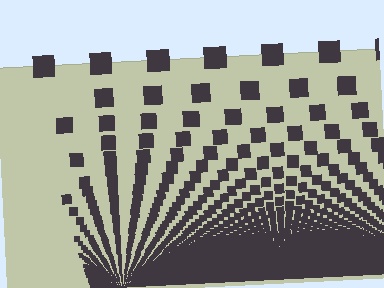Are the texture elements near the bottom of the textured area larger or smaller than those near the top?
Smaller. The gradient is inverted — elements near the bottom are smaller and denser.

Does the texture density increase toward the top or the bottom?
Density increases toward the bottom.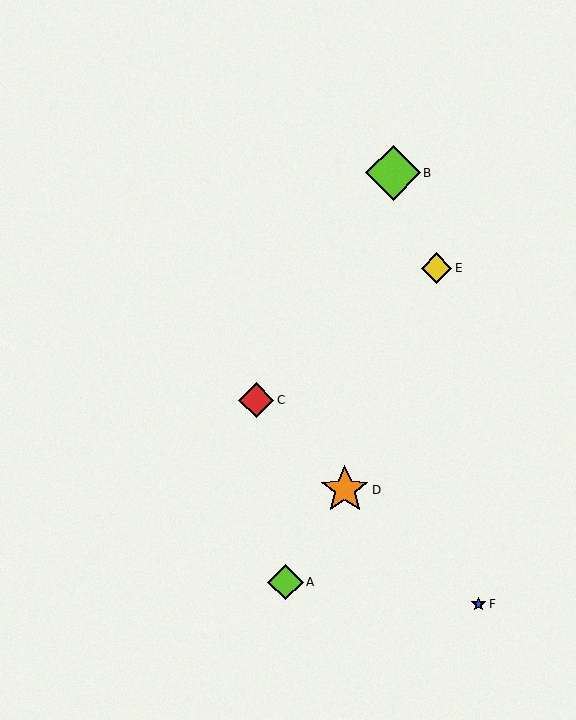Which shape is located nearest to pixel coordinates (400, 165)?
The lime diamond (labeled B) at (393, 173) is nearest to that location.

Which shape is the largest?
The lime diamond (labeled B) is the largest.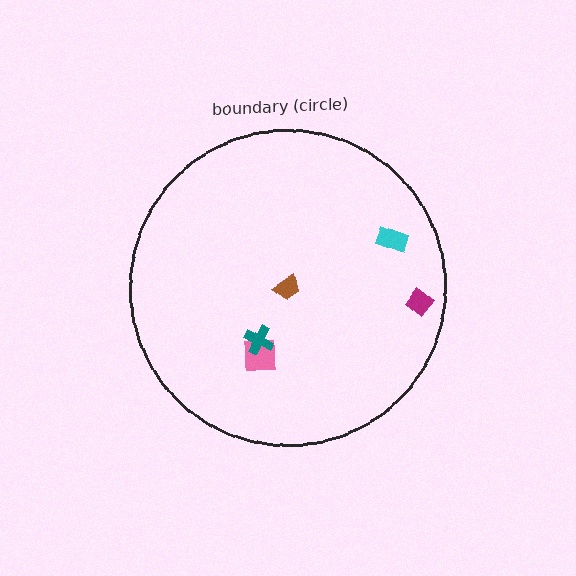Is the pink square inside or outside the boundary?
Inside.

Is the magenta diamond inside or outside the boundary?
Inside.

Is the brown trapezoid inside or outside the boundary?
Inside.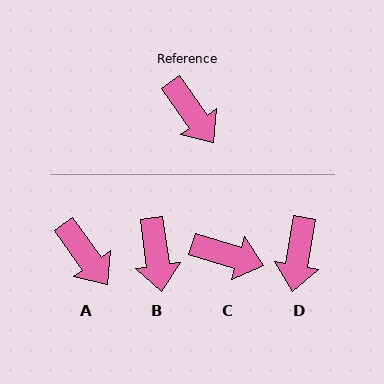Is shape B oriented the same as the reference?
No, it is off by about 28 degrees.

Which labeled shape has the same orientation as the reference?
A.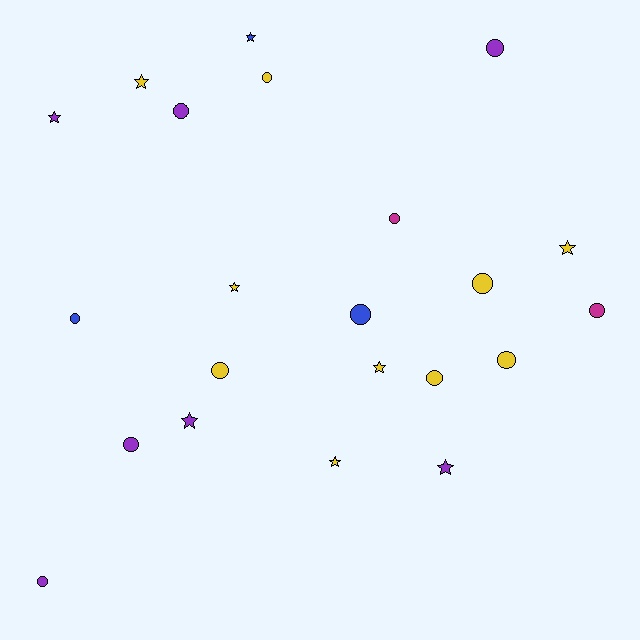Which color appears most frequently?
Yellow, with 10 objects.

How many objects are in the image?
There are 22 objects.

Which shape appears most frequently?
Circle, with 13 objects.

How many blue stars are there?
There is 1 blue star.